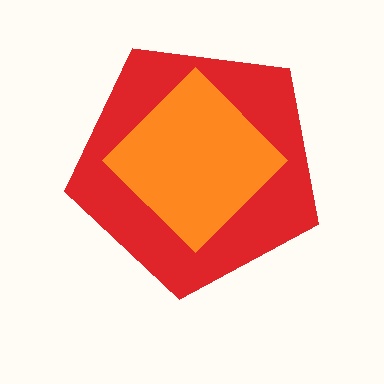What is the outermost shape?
The red pentagon.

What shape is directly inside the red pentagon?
The orange diamond.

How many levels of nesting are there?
2.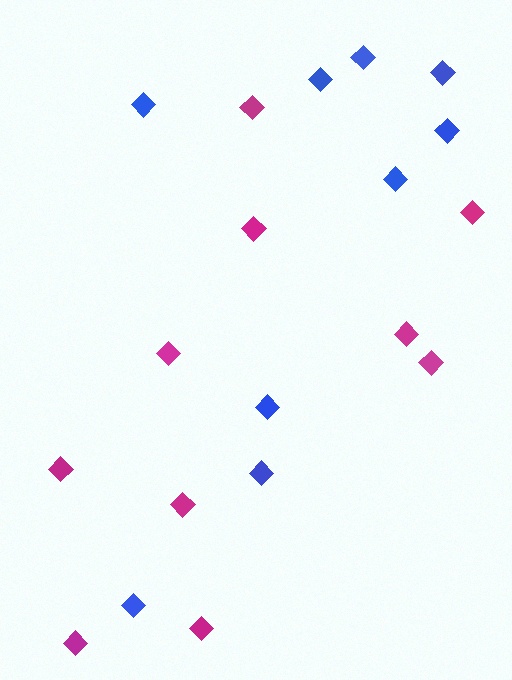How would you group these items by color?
There are 2 groups: one group of blue diamonds (9) and one group of magenta diamonds (10).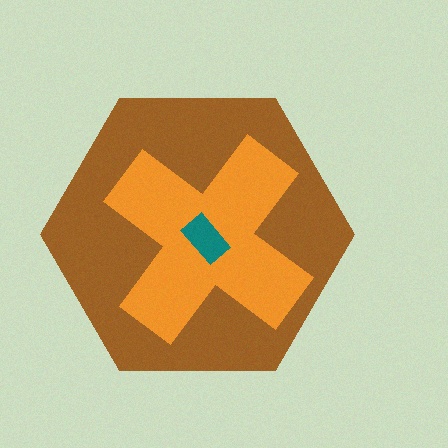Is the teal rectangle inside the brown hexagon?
Yes.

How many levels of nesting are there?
3.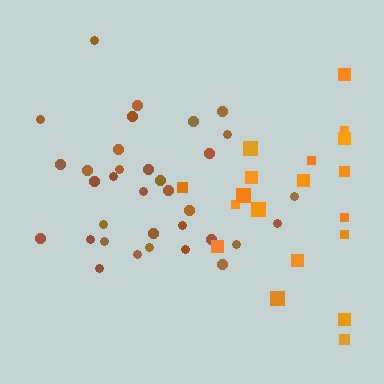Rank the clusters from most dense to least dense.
brown, orange.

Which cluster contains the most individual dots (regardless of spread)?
Brown (34).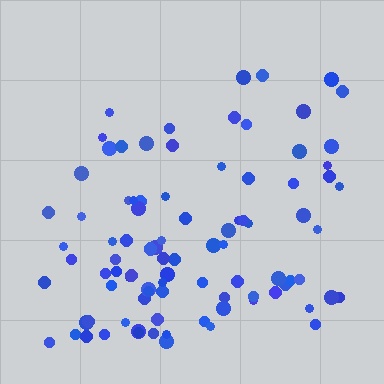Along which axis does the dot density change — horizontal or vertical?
Vertical.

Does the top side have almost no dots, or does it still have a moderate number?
Still a moderate number, just noticeably fewer than the bottom.